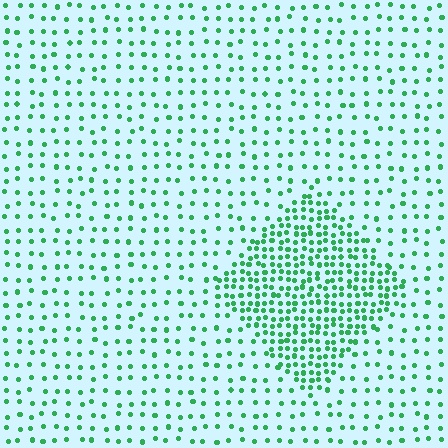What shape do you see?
I see a diamond.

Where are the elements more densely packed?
The elements are more densely packed inside the diamond boundary.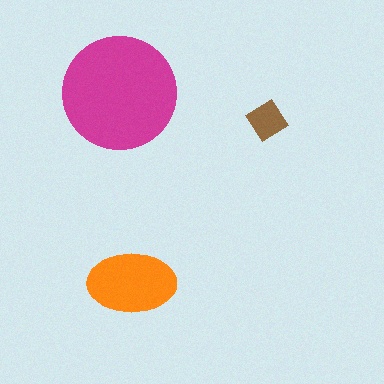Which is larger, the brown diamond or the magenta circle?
The magenta circle.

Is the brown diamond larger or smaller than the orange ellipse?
Smaller.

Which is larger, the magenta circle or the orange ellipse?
The magenta circle.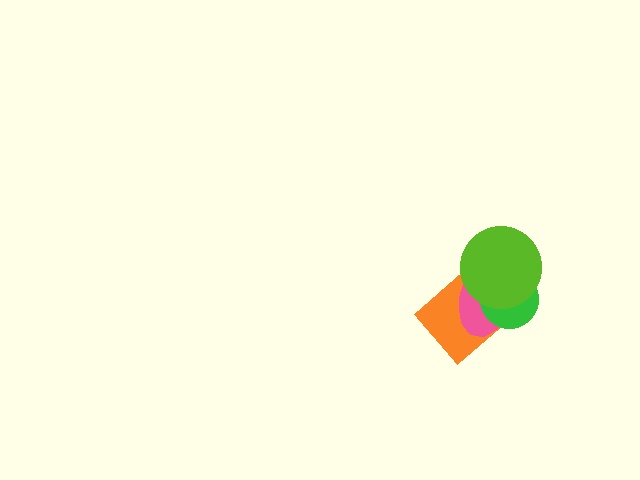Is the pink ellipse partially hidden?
Yes, it is partially covered by another shape.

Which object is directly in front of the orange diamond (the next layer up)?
The pink ellipse is directly in front of the orange diamond.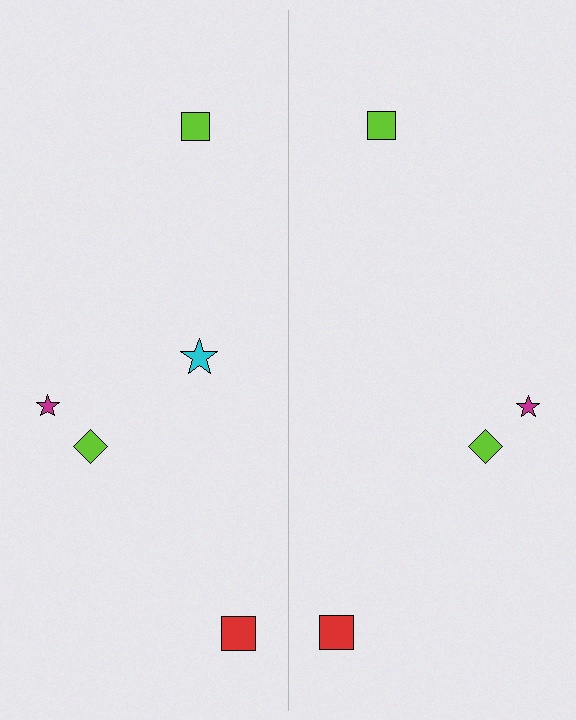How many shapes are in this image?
There are 9 shapes in this image.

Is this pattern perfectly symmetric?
No, the pattern is not perfectly symmetric. A cyan star is missing from the right side.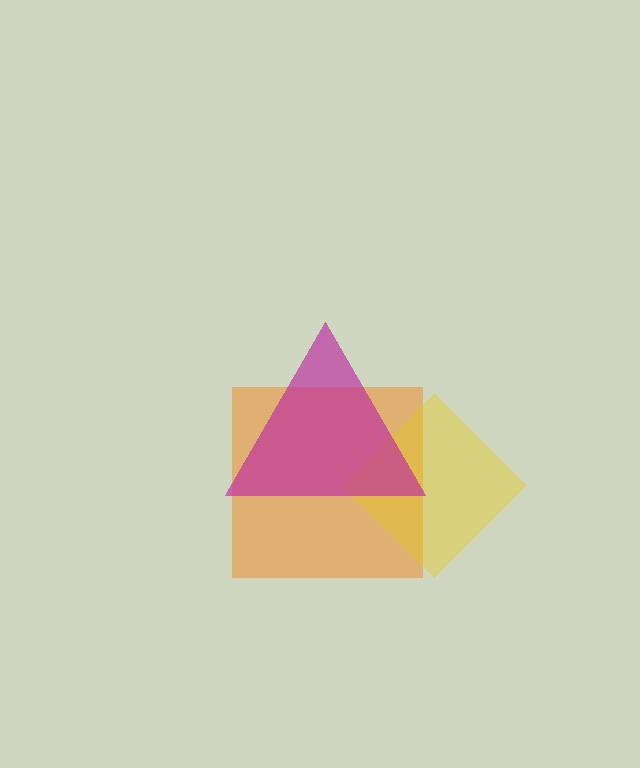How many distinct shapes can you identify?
There are 3 distinct shapes: an orange square, a yellow diamond, a magenta triangle.